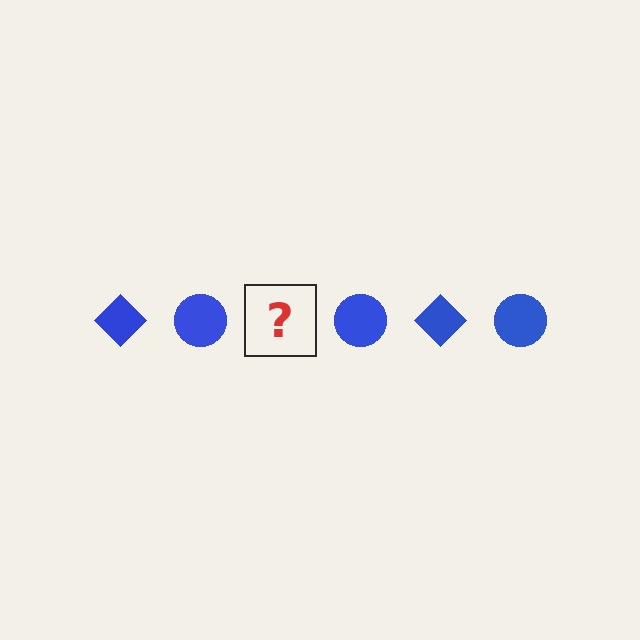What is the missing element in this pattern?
The missing element is a blue diamond.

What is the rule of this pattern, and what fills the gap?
The rule is that the pattern cycles through diamond, circle shapes in blue. The gap should be filled with a blue diamond.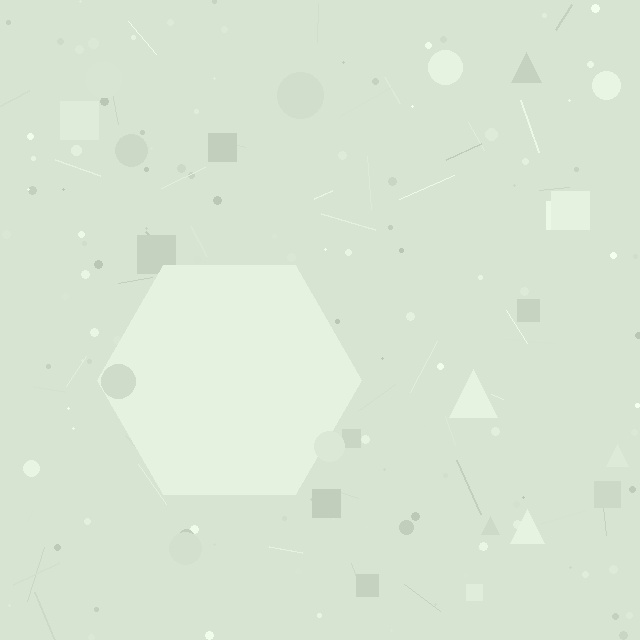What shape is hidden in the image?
A hexagon is hidden in the image.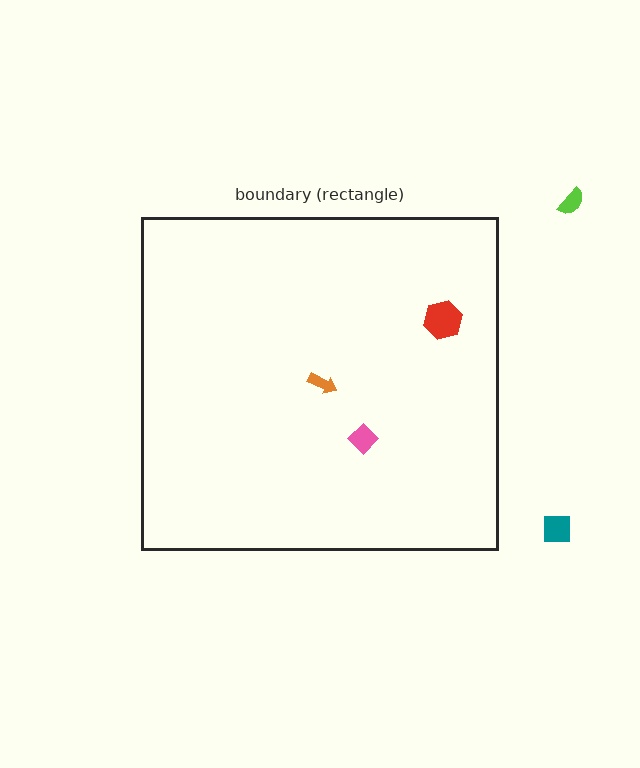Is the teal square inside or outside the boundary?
Outside.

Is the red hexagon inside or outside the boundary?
Inside.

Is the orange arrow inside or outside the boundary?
Inside.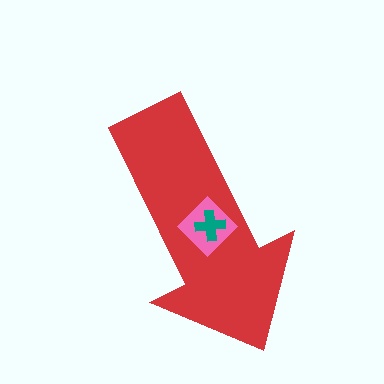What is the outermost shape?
The red arrow.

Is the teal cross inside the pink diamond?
Yes.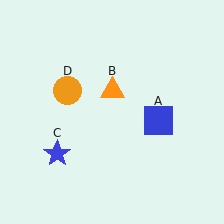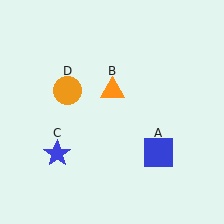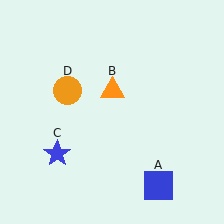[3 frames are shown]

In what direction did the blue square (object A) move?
The blue square (object A) moved down.